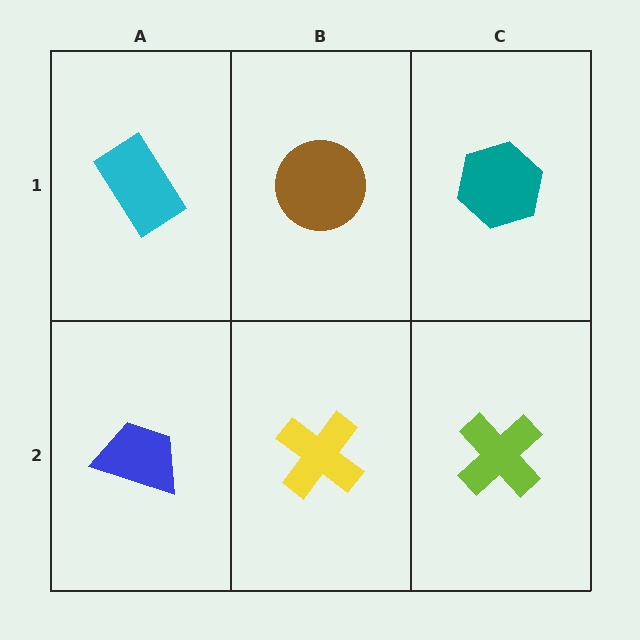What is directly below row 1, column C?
A lime cross.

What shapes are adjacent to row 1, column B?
A yellow cross (row 2, column B), a cyan rectangle (row 1, column A), a teal hexagon (row 1, column C).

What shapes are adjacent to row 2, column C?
A teal hexagon (row 1, column C), a yellow cross (row 2, column B).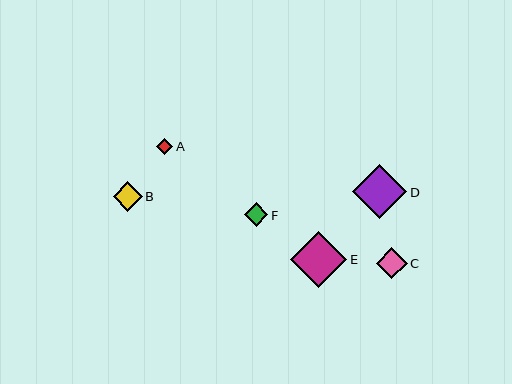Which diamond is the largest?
Diamond E is the largest with a size of approximately 56 pixels.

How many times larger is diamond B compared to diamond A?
Diamond B is approximately 1.8 times the size of diamond A.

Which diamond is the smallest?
Diamond A is the smallest with a size of approximately 16 pixels.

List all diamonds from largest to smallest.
From largest to smallest: E, D, C, B, F, A.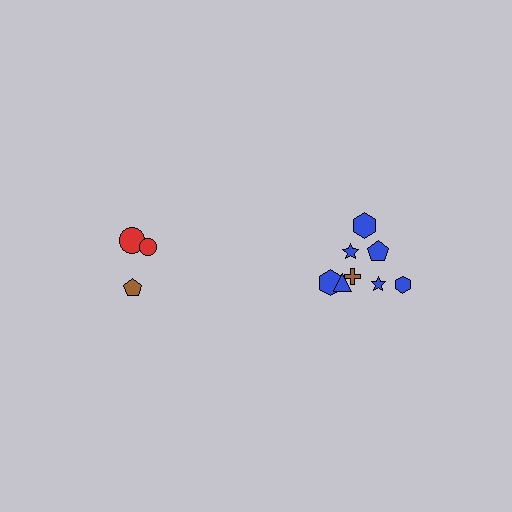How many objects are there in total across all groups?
There are 11 objects.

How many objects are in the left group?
There are 3 objects.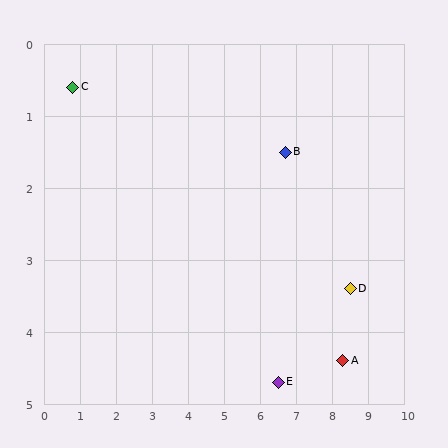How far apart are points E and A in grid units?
Points E and A are about 1.8 grid units apart.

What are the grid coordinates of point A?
Point A is at approximately (8.3, 4.4).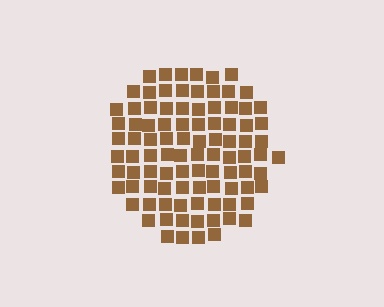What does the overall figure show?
The overall figure shows a circle.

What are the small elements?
The small elements are squares.